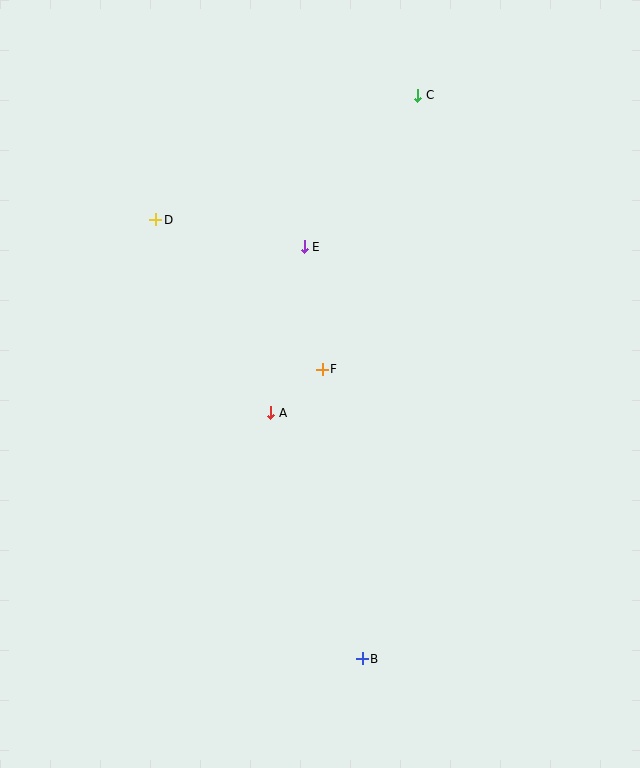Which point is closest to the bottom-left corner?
Point B is closest to the bottom-left corner.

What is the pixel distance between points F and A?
The distance between F and A is 67 pixels.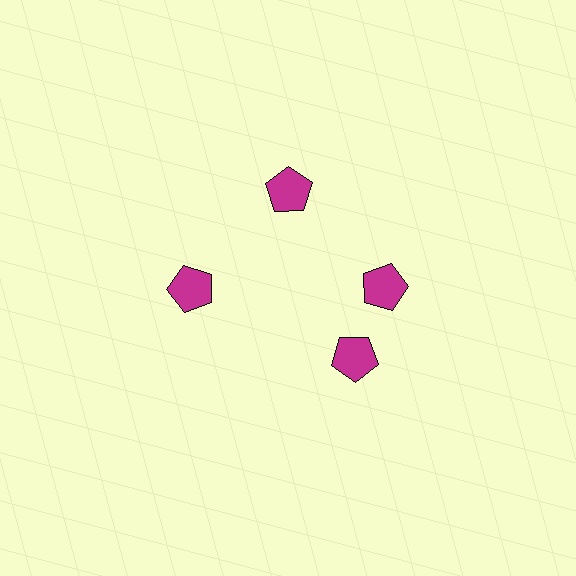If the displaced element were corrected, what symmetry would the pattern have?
It would have 4-fold rotational symmetry — the pattern would map onto itself every 90 degrees.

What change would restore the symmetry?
The symmetry would be restored by rotating it back into even spacing with its neighbors so that all 4 pentagons sit at equal angles and equal distance from the center.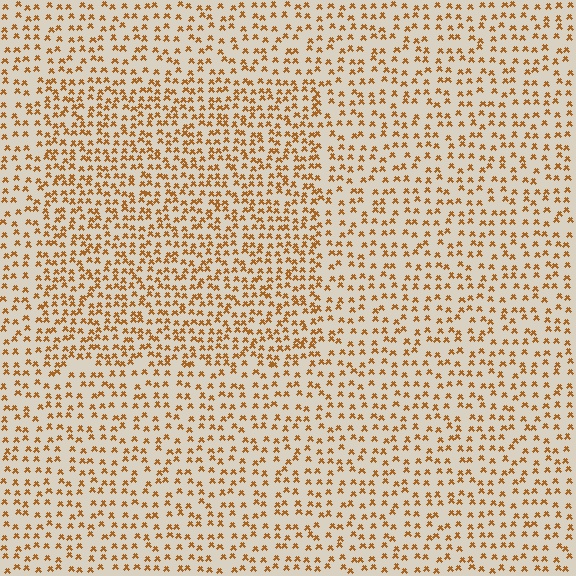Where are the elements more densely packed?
The elements are more densely packed inside the rectangle boundary.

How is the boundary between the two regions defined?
The boundary is defined by a change in element density (approximately 1.6x ratio). All elements are the same color, size, and shape.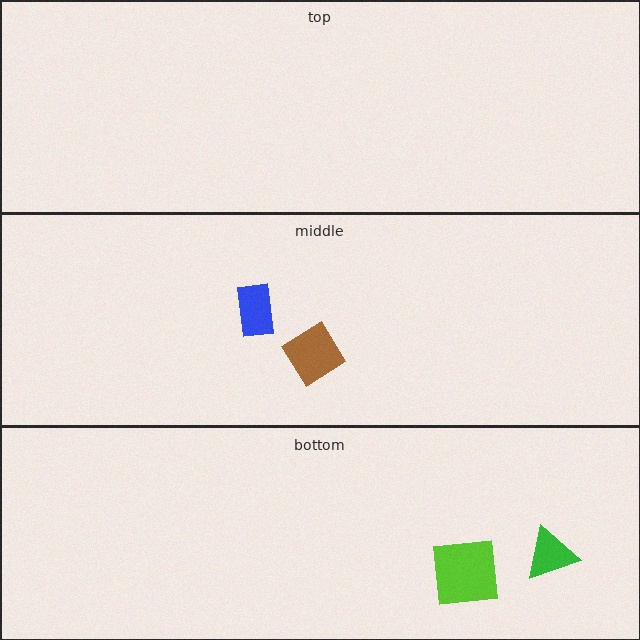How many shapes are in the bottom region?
2.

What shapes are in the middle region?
The brown diamond, the blue rectangle.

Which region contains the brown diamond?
The middle region.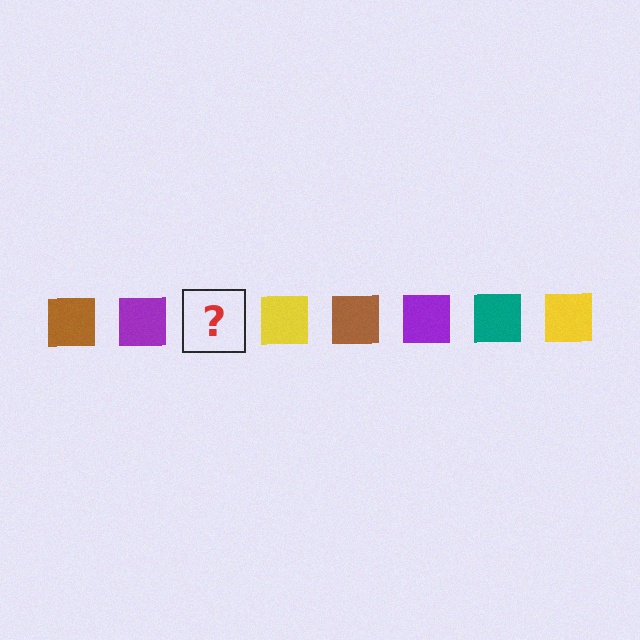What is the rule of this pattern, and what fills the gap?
The rule is that the pattern cycles through brown, purple, teal, yellow squares. The gap should be filled with a teal square.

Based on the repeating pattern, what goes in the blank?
The blank should be a teal square.